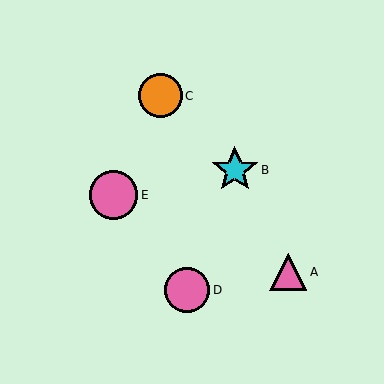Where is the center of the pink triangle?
The center of the pink triangle is at (288, 272).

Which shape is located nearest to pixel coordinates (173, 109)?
The orange circle (labeled C) at (161, 96) is nearest to that location.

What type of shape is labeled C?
Shape C is an orange circle.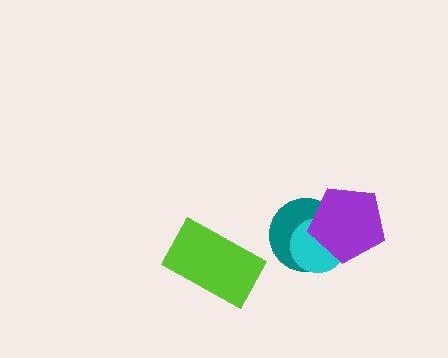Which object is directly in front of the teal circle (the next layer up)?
The cyan circle is directly in front of the teal circle.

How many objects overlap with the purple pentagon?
2 objects overlap with the purple pentagon.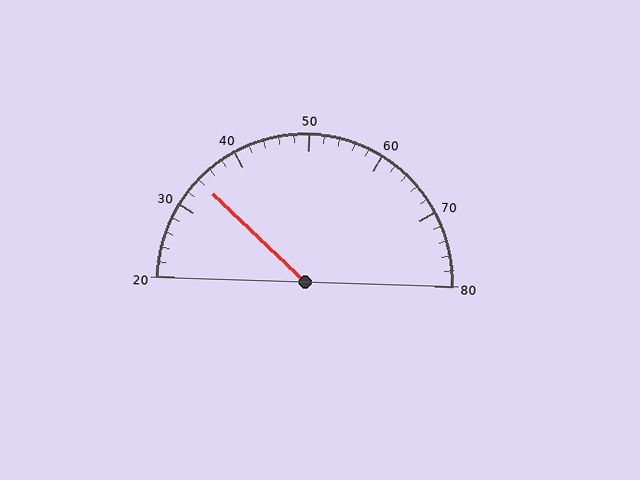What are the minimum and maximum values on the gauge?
The gauge ranges from 20 to 80.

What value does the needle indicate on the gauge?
The needle indicates approximately 34.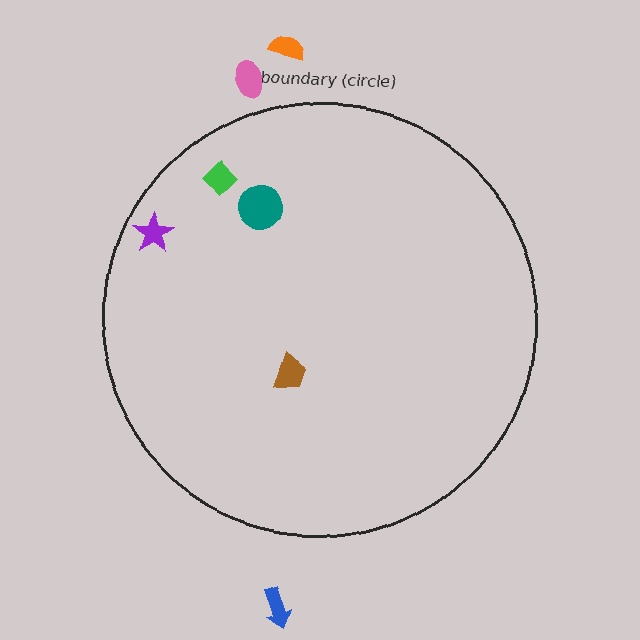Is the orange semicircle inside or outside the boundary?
Outside.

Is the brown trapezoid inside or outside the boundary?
Inside.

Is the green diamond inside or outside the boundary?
Inside.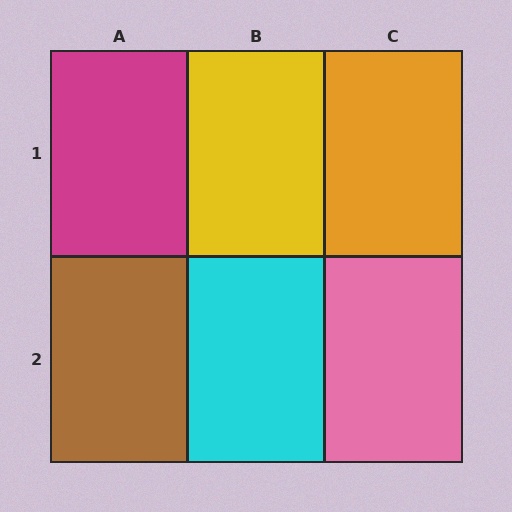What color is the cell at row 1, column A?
Magenta.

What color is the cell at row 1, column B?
Yellow.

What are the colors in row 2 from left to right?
Brown, cyan, pink.